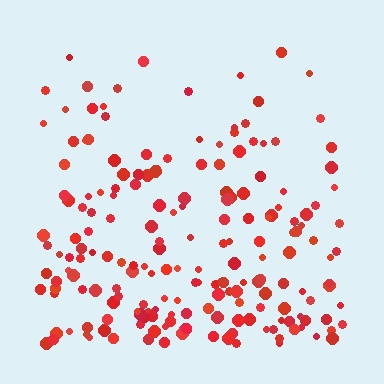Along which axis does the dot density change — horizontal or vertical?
Vertical.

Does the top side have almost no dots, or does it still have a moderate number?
Still a moderate number, just noticeably fewer than the bottom.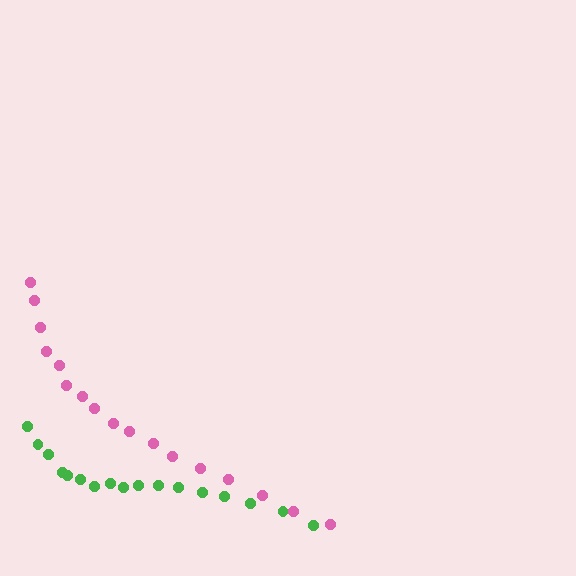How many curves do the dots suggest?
There are 2 distinct paths.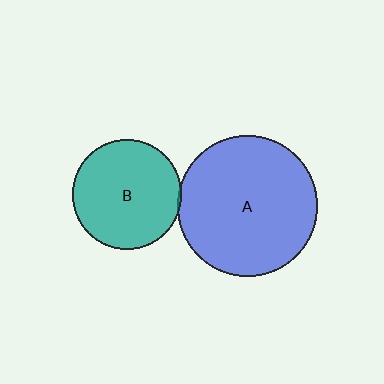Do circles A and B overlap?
Yes.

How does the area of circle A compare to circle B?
Approximately 1.6 times.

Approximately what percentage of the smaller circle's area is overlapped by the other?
Approximately 5%.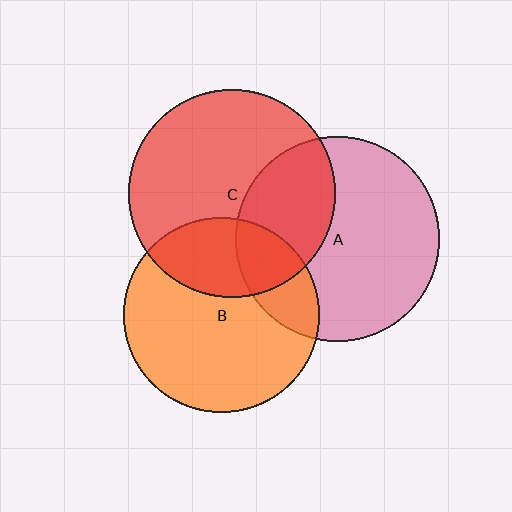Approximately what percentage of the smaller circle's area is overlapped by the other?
Approximately 20%.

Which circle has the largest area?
Circle C (red).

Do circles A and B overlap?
Yes.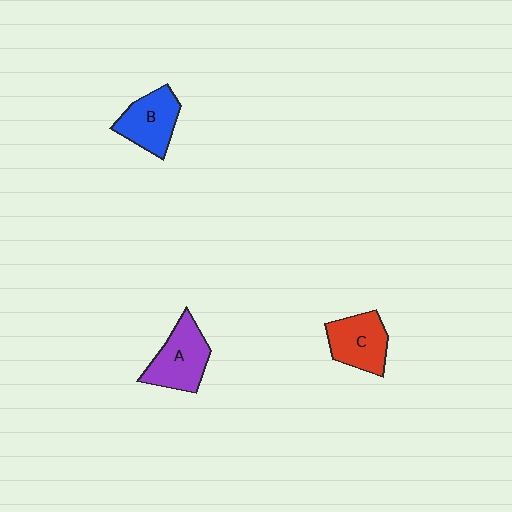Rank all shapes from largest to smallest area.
From largest to smallest: A (purple), B (blue), C (red).